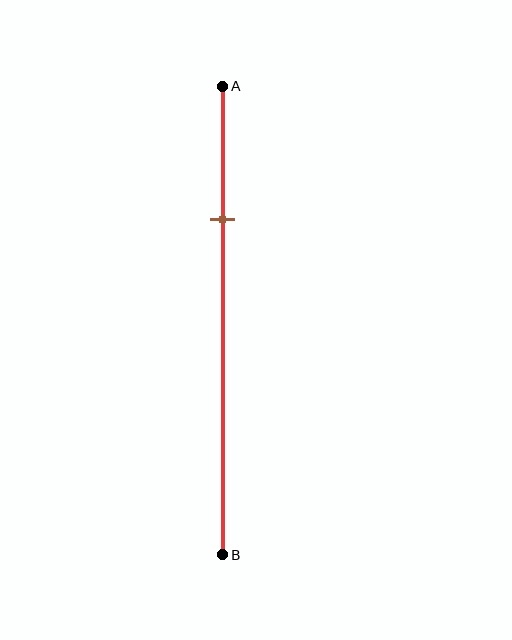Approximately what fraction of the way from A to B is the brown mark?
The brown mark is approximately 30% of the way from A to B.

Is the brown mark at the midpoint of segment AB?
No, the mark is at about 30% from A, not at the 50% midpoint.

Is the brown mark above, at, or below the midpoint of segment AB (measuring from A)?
The brown mark is above the midpoint of segment AB.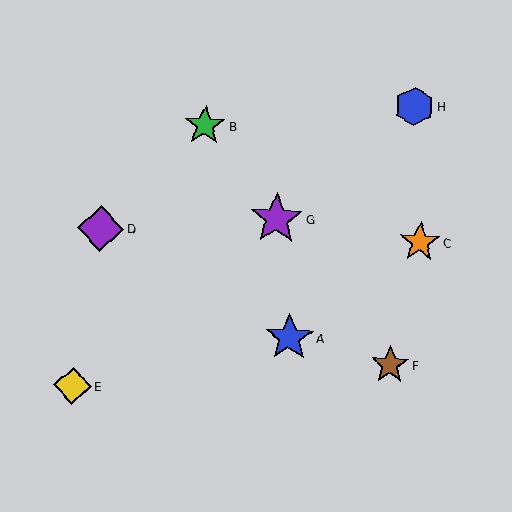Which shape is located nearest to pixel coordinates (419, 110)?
The blue hexagon (labeled H) at (414, 106) is nearest to that location.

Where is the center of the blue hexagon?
The center of the blue hexagon is at (414, 106).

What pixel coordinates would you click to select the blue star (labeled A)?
Click at (289, 338) to select the blue star A.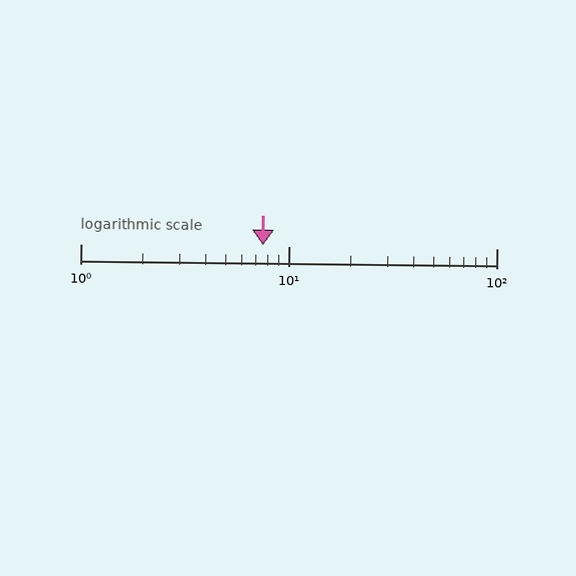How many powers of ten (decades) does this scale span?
The scale spans 2 decades, from 1 to 100.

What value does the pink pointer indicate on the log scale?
The pointer indicates approximately 7.5.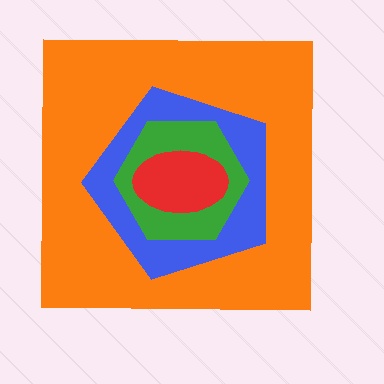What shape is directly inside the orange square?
The blue pentagon.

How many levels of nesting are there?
4.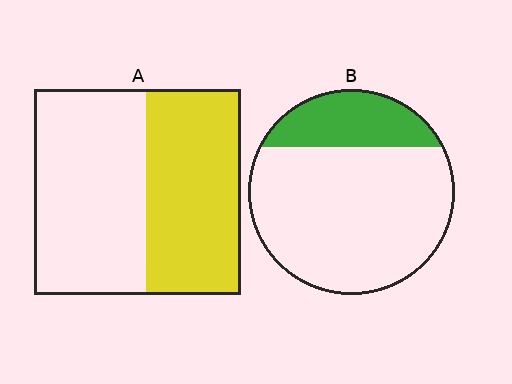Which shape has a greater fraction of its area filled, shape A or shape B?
Shape A.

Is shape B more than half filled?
No.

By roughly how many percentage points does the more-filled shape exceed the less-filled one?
By roughly 25 percentage points (A over B).